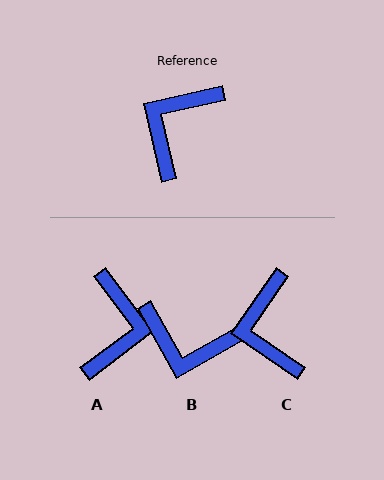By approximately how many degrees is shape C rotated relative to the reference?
Approximately 42 degrees counter-clockwise.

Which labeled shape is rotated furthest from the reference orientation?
A, about 156 degrees away.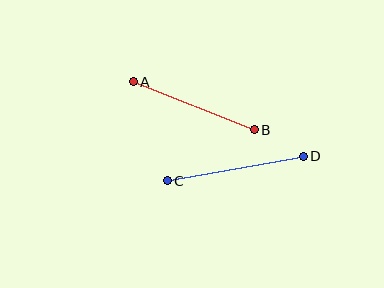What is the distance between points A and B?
The distance is approximately 131 pixels.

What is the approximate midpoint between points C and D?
The midpoint is at approximately (235, 169) pixels.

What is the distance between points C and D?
The distance is approximately 138 pixels.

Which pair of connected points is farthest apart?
Points C and D are farthest apart.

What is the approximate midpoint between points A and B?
The midpoint is at approximately (194, 106) pixels.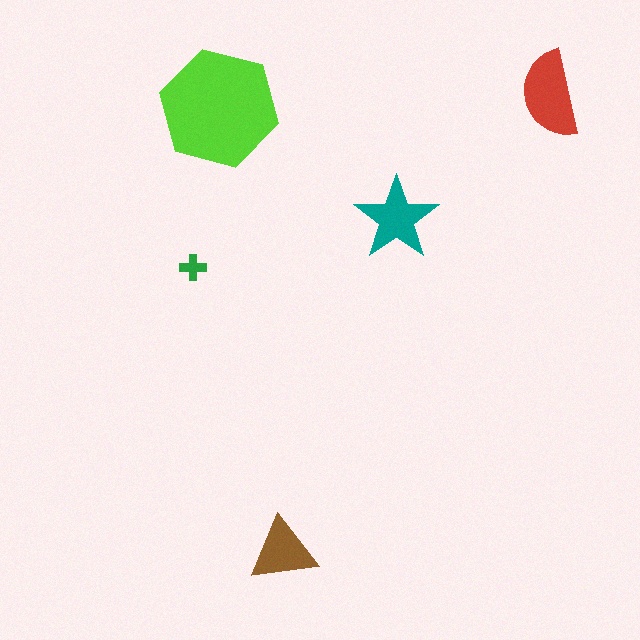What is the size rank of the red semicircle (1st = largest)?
2nd.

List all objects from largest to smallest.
The lime hexagon, the red semicircle, the teal star, the brown triangle, the green cross.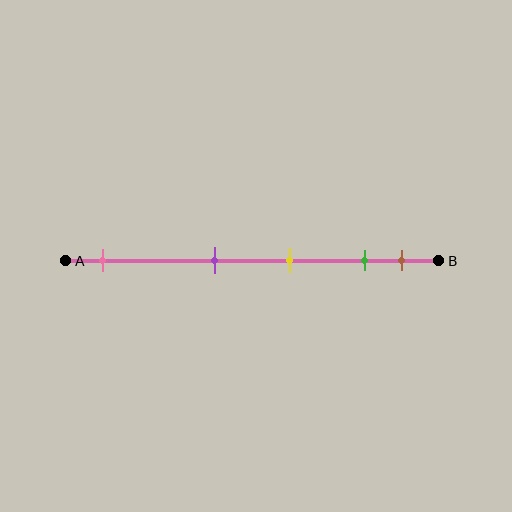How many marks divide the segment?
There are 5 marks dividing the segment.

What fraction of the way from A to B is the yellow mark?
The yellow mark is approximately 60% (0.6) of the way from A to B.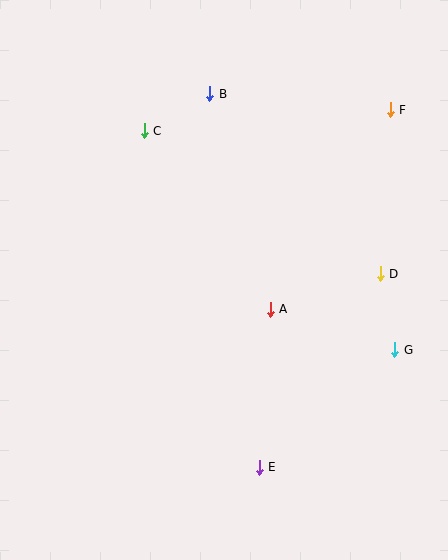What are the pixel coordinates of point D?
Point D is at (380, 274).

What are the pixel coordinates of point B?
Point B is at (210, 94).